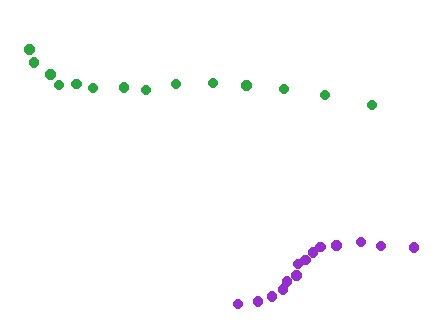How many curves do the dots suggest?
There are 2 distinct paths.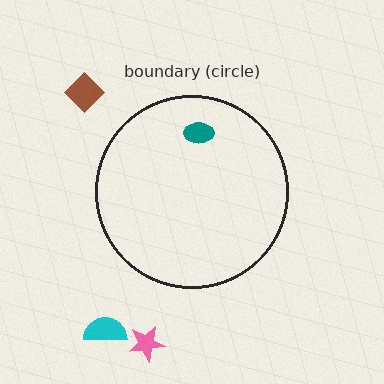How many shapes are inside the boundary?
1 inside, 3 outside.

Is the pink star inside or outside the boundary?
Outside.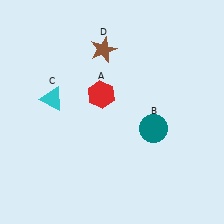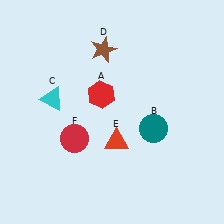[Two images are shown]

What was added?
A red triangle (E), a red circle (F) were added in Image 2.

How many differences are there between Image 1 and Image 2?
There are 2 differences between the two images.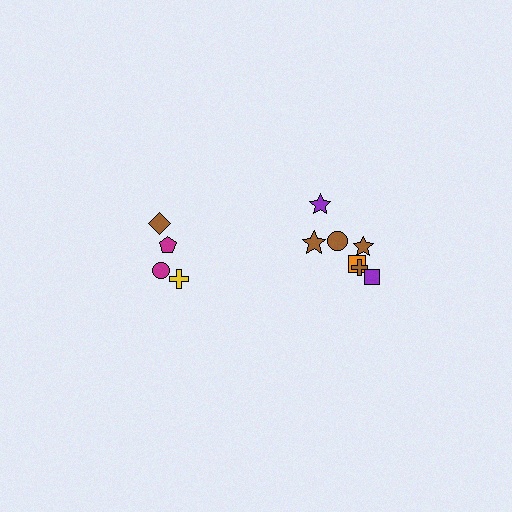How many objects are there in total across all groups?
There are 11 objects.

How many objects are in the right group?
There are 7 objects.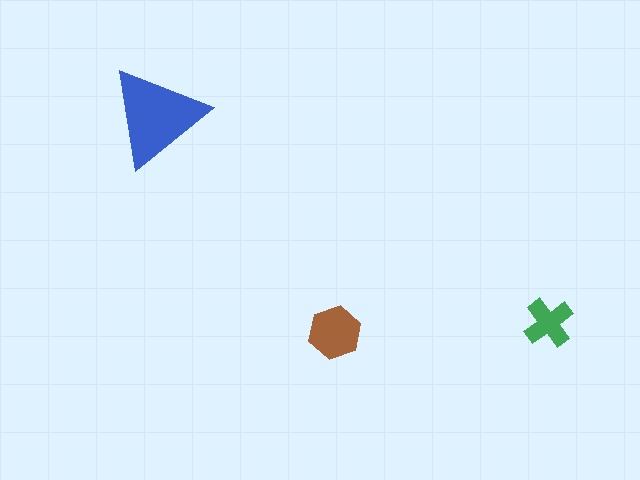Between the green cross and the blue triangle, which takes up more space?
The blue triangle.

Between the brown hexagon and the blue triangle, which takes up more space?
The blue triangle.